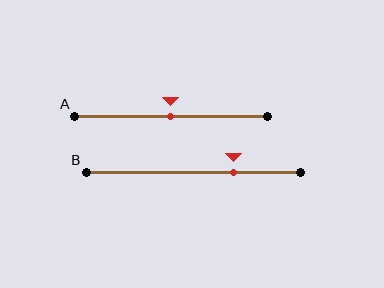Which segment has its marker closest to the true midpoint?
Segment A has its marker closest to the true midpoint.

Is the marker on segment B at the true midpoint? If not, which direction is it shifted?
No, the marker on segment B is shifted to the right by about 19% of the segment length.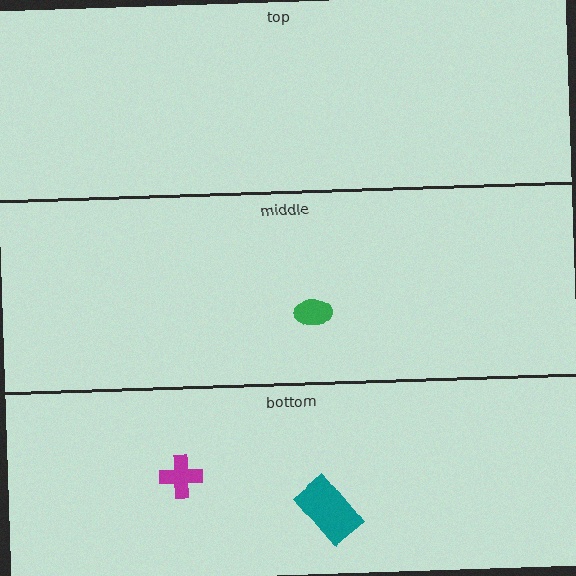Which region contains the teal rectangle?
The bottom region.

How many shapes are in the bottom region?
2.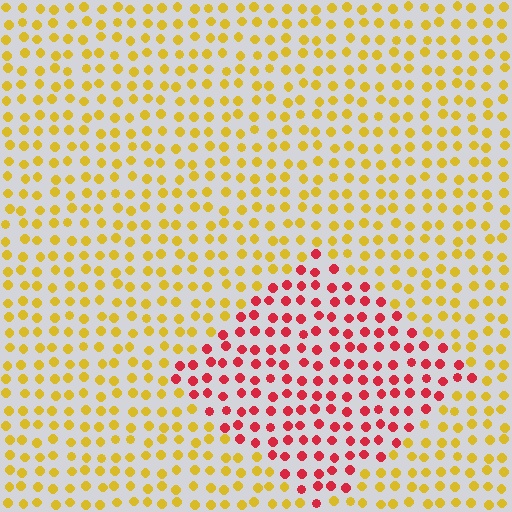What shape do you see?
I see a diamond.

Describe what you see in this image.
The image is filled with small yellow elements in a uniform arrangement. A diamond-shaped region is visible where the elements are tinted to a slightly different hue, forming a subtle color boundary.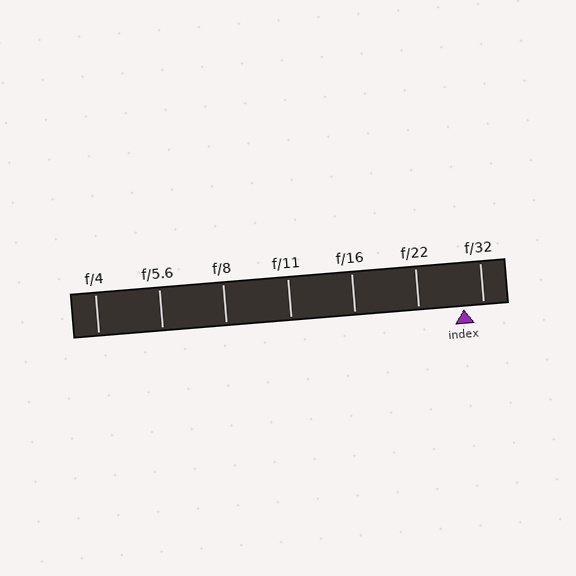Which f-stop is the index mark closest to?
The index mark is closest to f/32.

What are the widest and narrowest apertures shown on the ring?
The widest aperture shown is f/4 and the narrowest is f/32.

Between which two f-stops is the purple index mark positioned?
The index mark is between f/22 and f/32.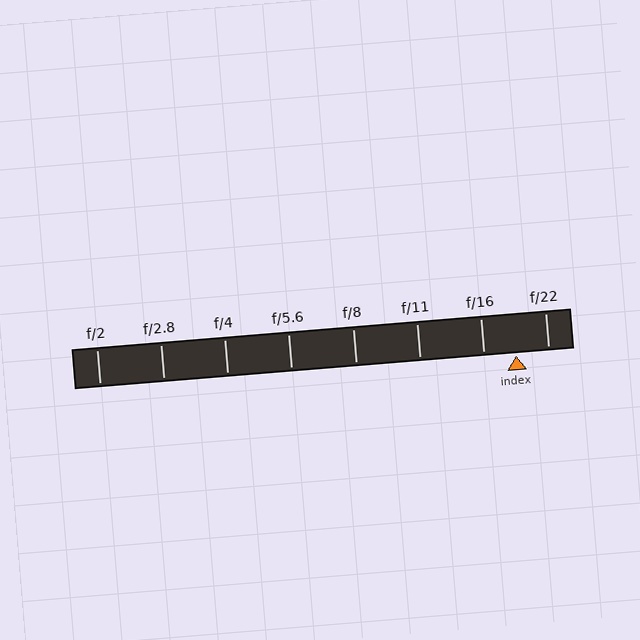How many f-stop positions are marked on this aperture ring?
There are 8 f-stop positions marked.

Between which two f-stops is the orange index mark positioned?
The index mark is between f/16 and f/22.